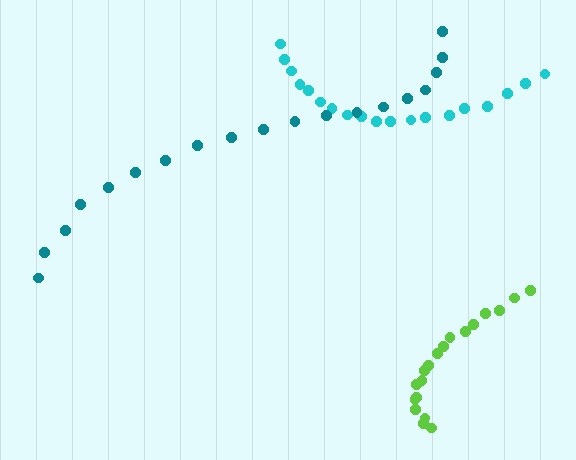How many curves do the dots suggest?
There are 3 distinct paths.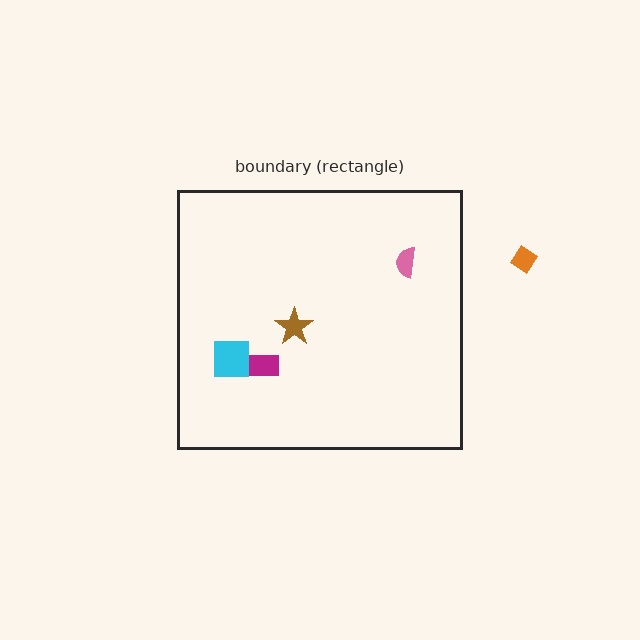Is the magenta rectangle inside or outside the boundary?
Inside.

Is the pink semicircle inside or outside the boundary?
Inside.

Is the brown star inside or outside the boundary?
Inside.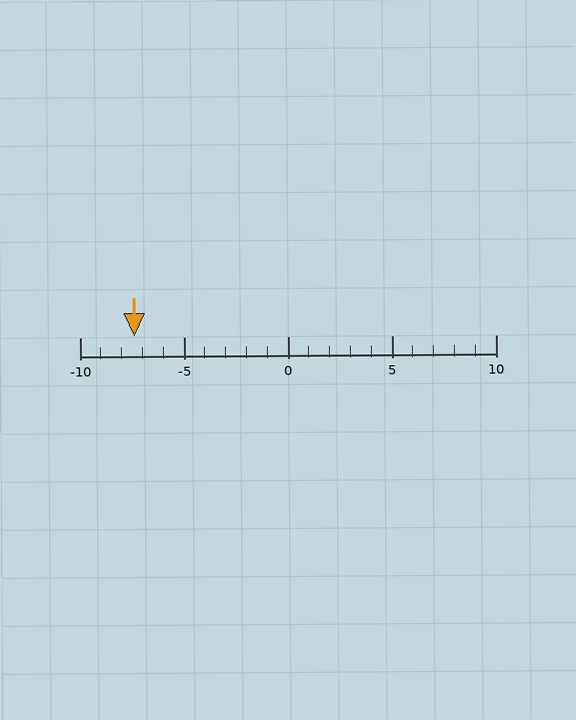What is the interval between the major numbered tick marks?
The major tick marks are spaced 5 units apart.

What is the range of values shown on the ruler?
The ruler shows values from -10 to 10.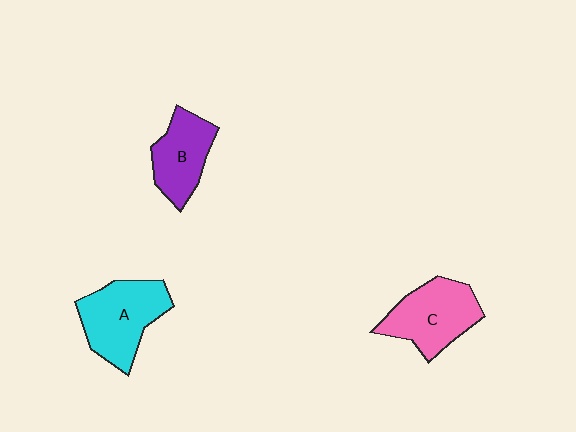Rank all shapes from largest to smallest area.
From largest to smallest: A (cyan), C (pink), B (purple).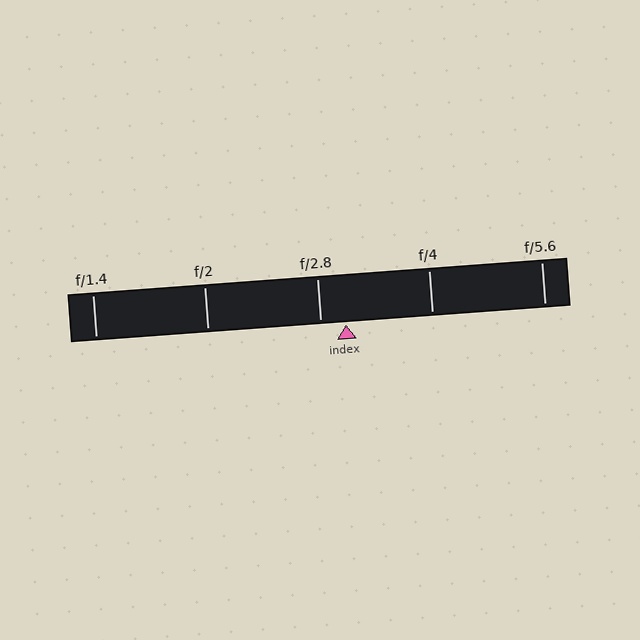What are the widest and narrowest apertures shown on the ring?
The widest aperture shown is f/1.4 and the narrowest is f/5.6.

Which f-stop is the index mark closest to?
The index mark is closest to f/2.8.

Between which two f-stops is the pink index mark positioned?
The index mark is between f/2.8 and f/4.